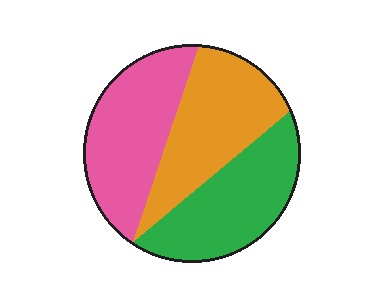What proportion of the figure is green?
Green covers 33% of the figure.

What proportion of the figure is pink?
Pink takes up between a third and a half of the figure.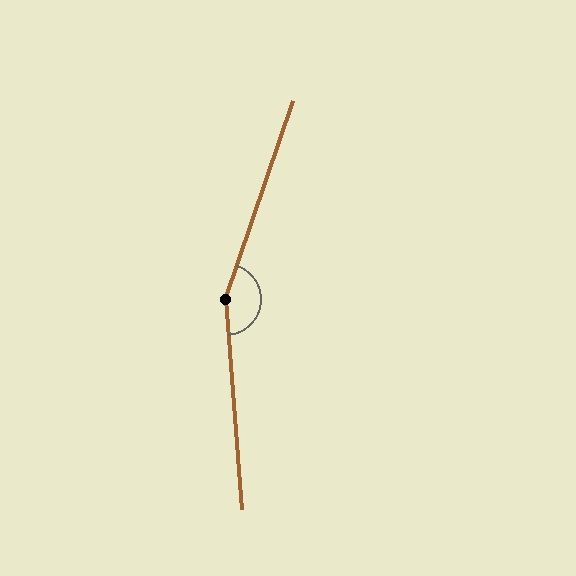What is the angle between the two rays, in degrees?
Approximately 157 degrees.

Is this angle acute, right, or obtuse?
It is obtuse.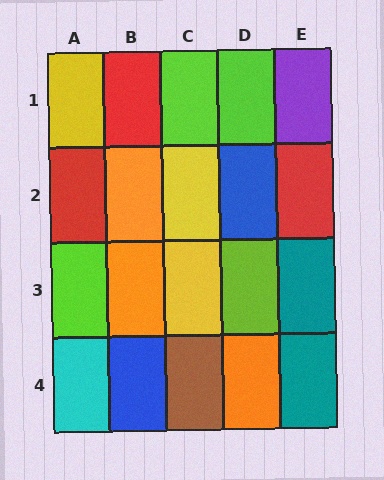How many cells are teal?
2 cells are teal.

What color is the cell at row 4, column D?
Orange.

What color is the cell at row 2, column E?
Red.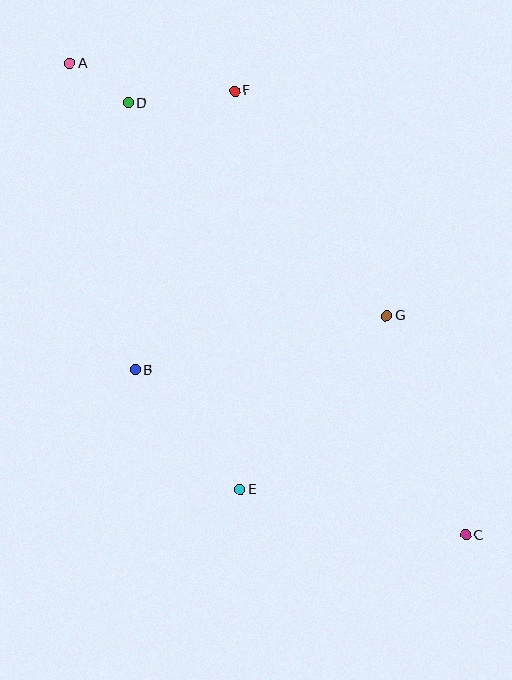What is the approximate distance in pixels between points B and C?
The distance between B and C is approximately 369 pixels.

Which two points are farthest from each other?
Points A and C are farthest from each other.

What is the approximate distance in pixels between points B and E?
The distance between B and E is approximately 159 pixels.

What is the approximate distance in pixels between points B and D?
The distance between B and D is approximately 267 pixels.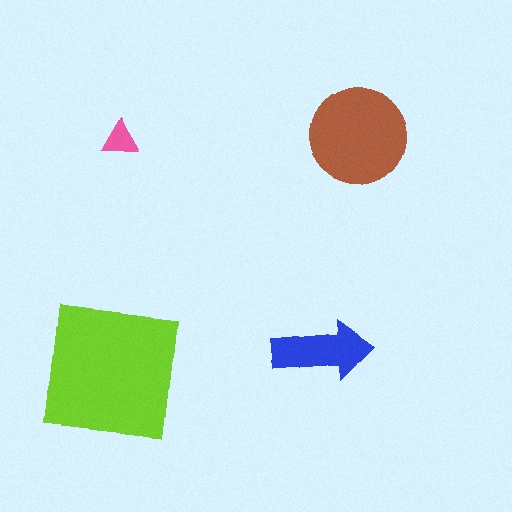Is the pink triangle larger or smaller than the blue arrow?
Smaller.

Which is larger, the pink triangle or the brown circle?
The brown circle.